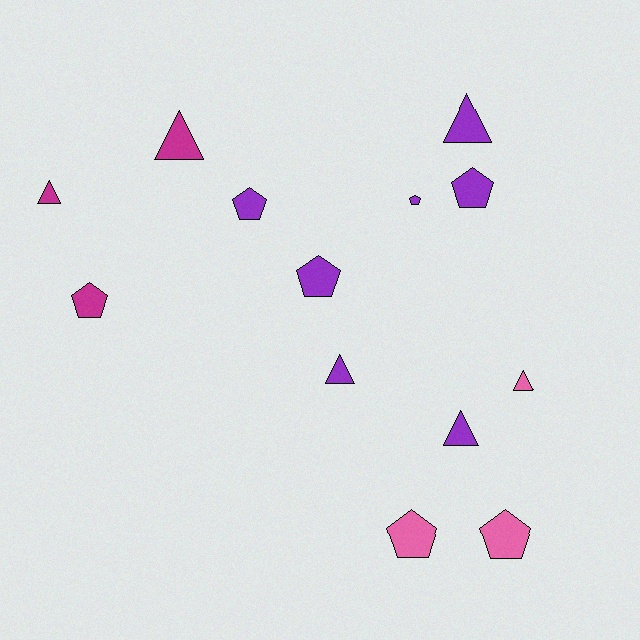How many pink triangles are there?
There is 1 pink triangle.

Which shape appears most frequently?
Pentagon, with 7 objects.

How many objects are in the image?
There are 13 objects.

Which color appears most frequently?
Purple, with 7 objects.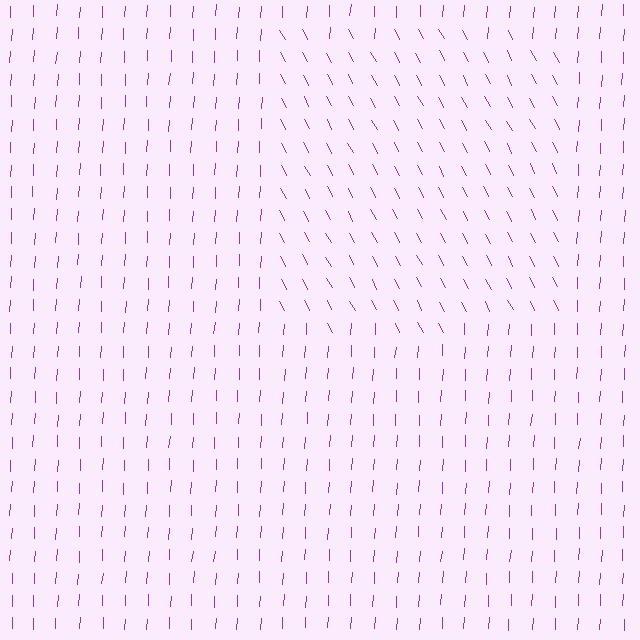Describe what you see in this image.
The image is filled with small purple line segments. A rectangle region in the image has lines oriented differently from the surrounding lines, creating a visible texture boundary.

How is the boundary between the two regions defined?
The boundary is defined purely by a change in line orientation (approximately 31 degrees difference). All lines are the same color and thickness.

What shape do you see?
I see a rectangle.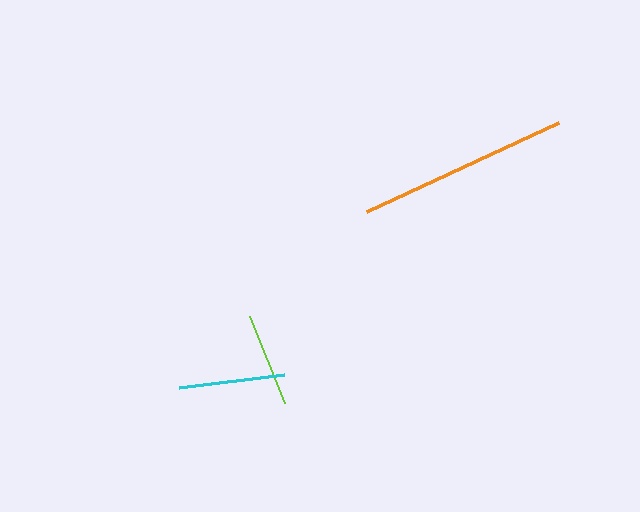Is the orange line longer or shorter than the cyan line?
The orange line is longer than the cyan line.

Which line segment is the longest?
The orange line is the longest at approximately 211 pixels.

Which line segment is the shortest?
The lime line is the shortest at approximately 94 pixels.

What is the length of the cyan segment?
The cyan segment is approximately 105 pixels long.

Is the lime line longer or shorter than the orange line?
The orange line is longer than the lime line.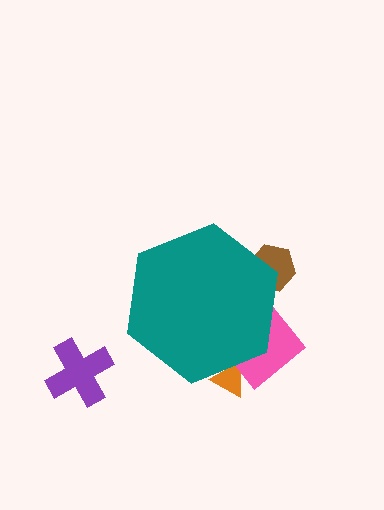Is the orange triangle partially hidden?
Yes, the orange triangle is partially hidden behind the teal hexagon.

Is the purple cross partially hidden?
No, the purple cross is fully visible.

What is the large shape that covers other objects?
A teal hexagon.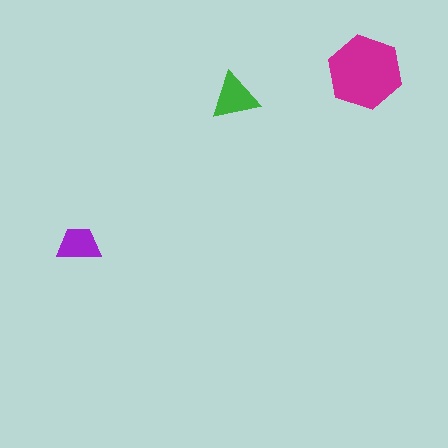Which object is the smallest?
The purple trapezoid.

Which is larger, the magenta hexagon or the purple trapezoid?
The magenta hexagon.